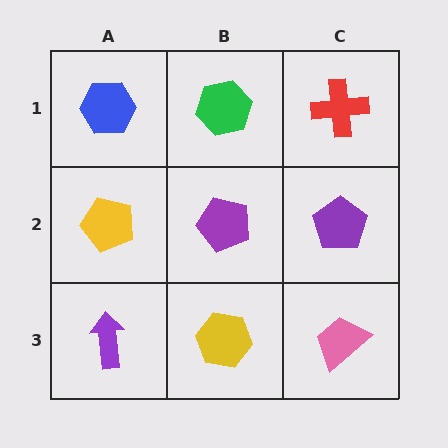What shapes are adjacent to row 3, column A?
A yellow pentagon (row 2, column A), a yellow hexagon (row 3, column B).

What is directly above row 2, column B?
A green hexagon.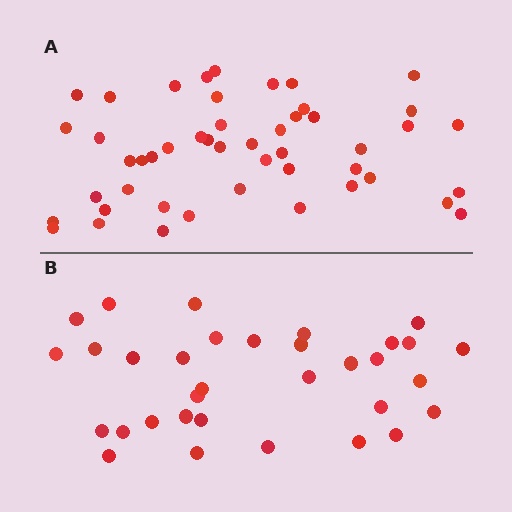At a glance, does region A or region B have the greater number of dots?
Region A (the top region) has more dots.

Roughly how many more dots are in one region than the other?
Region A has approximately 15 more dots than region B.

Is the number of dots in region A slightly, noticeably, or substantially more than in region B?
Region A has substantially more. The ratio is roughly 1.5 to 1.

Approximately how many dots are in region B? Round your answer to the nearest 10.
About 30 dots. (The exact count is 33, which rounds to 30.)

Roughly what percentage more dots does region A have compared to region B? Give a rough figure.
About 45% more.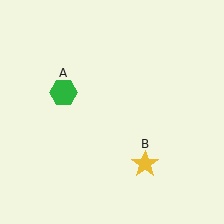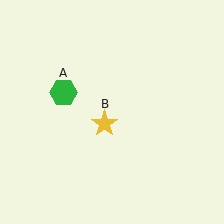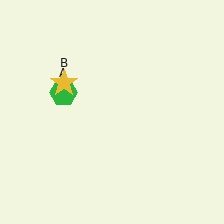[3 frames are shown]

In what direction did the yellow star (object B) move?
The yellow star (object B) moved up and to the left.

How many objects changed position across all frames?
1 object changed position: yellow star (object B).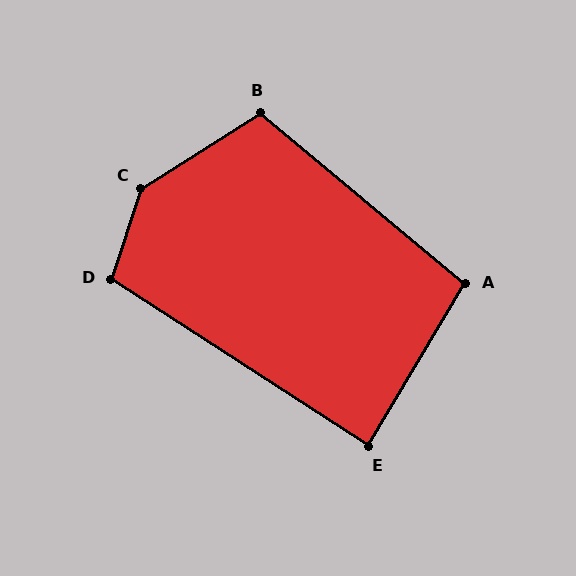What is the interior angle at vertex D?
Approximately 105 degrees (obtuse).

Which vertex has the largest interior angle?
C, at approximately 141 degrees.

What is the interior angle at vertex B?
Approximately 108 degrees (obtuse).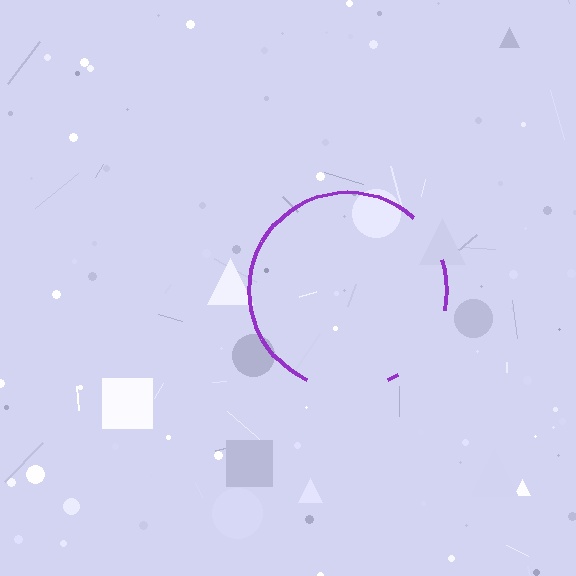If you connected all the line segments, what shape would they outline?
They would outline a circle.